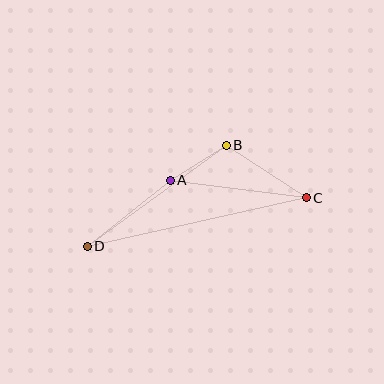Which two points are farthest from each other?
Points C and D are farthest from each other.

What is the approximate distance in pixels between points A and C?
The distance between A and C is approximately 137 pixels.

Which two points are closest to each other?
Points A and B are closest to each other.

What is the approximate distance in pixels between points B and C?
The distance between B and C is approximately 96 pixels.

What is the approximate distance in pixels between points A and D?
The distance between A and D is approximately 106 pixels.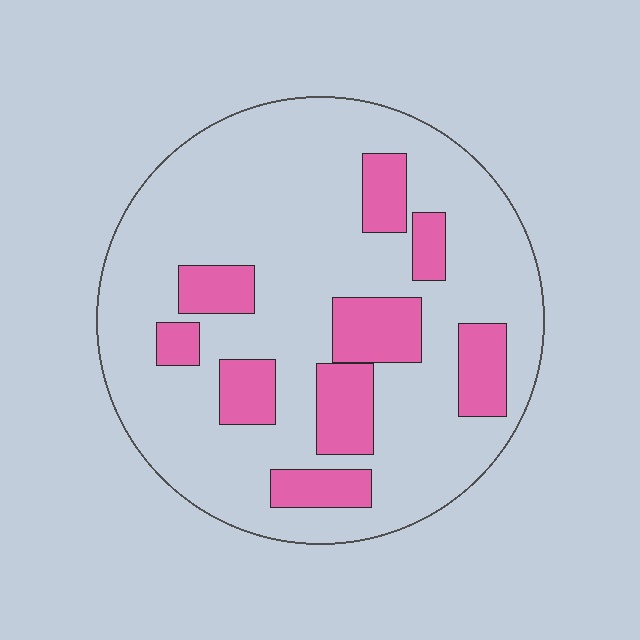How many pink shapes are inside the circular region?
9.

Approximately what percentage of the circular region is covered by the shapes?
Approximately 20%.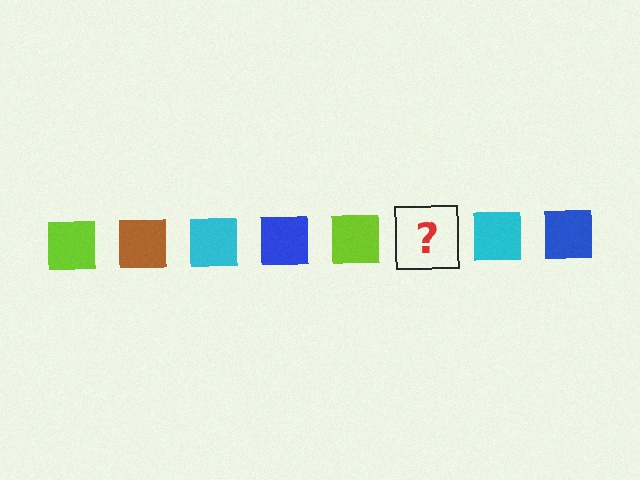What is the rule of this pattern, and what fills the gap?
The rule is that the pattern cycles through lime, brown, cyan, blue squares. The gap should be filled with a brown square.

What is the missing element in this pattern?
The missing element is a brown square.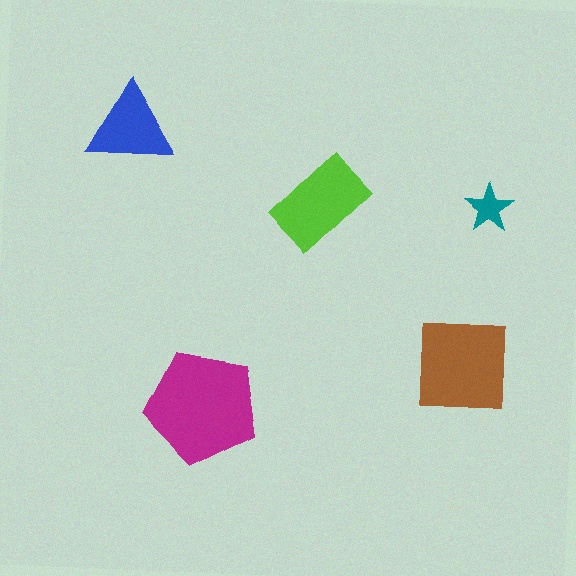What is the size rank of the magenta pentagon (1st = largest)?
1st.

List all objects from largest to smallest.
The magenta pentagon, the brown square, the lime rectangle, the blue triangle, the teal star.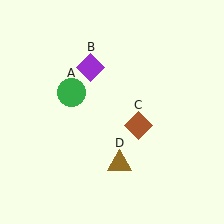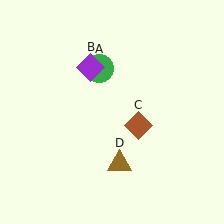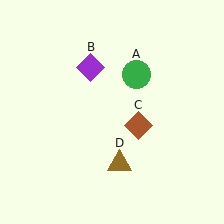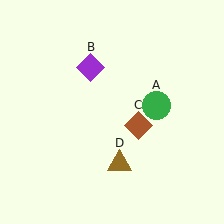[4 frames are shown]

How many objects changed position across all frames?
1 object changed position: green circle (object A).